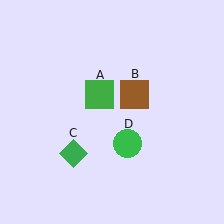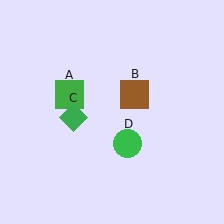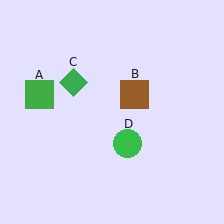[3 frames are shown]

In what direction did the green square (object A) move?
The green square (object A) moved left.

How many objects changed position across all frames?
2 objects changed position: green square (object A), green diamond (object C).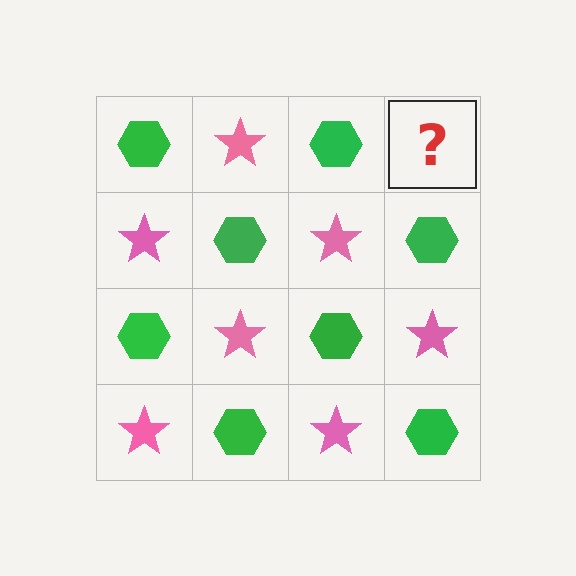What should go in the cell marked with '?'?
The missing cell should contain a pink star.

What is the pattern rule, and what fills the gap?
The rule is that it alternates green hexagon and pink star in a checkerboard pattern. The gap should be filled with a pink star.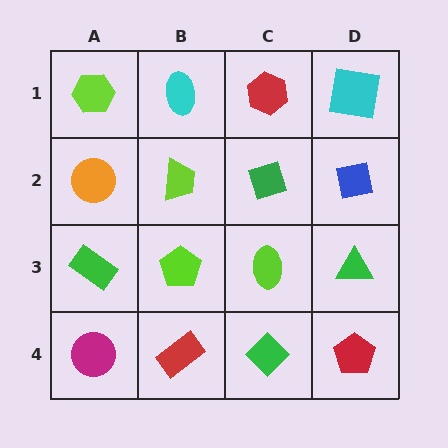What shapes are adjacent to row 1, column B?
A lime trapezoid (row 2, column B), a lime hexagon (row 1, column A), a red hexagon (row 1, column C).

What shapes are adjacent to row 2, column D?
A cyan square (row 1, column D), a green triangle (row 3, column D), a green diamond (row 2, column C).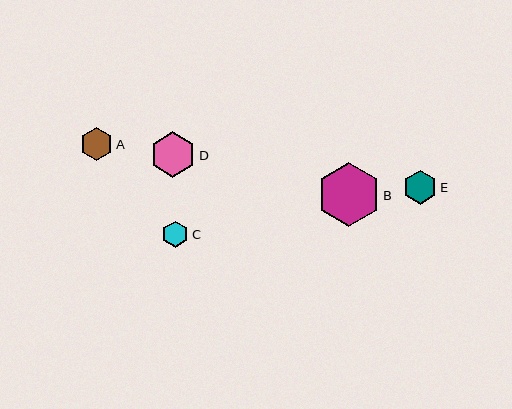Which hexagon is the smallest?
Hexagon C is the smallest with a size of approximately 27 pixels.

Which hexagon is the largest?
Hexagon B is the largest with a size of approximately 64 pixels.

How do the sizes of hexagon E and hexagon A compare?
Hexagon E and hexagon A are approximately the same size.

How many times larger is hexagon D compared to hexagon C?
Hexagon D is approximately 1.7 times the size of hexagon C.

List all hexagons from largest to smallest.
From largest to smallest: B, D, E, A, C.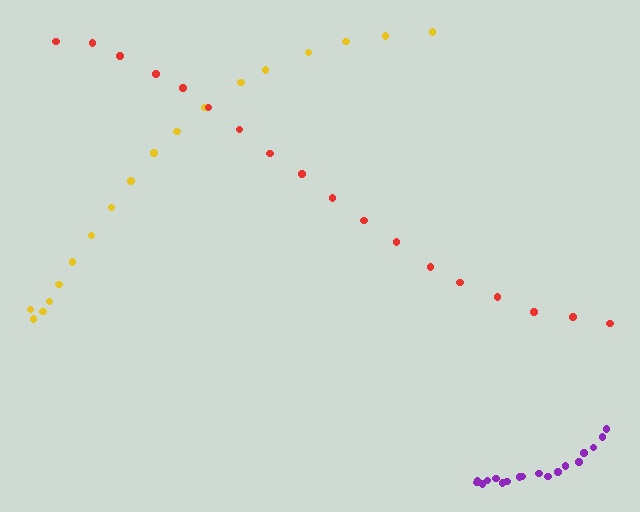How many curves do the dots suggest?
There are 3 distinct paths.